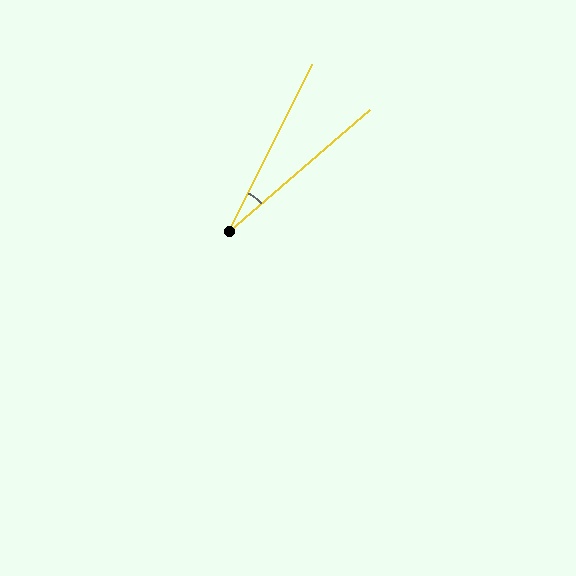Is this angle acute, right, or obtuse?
It is acute.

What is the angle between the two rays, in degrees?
Approximately 23 degrees.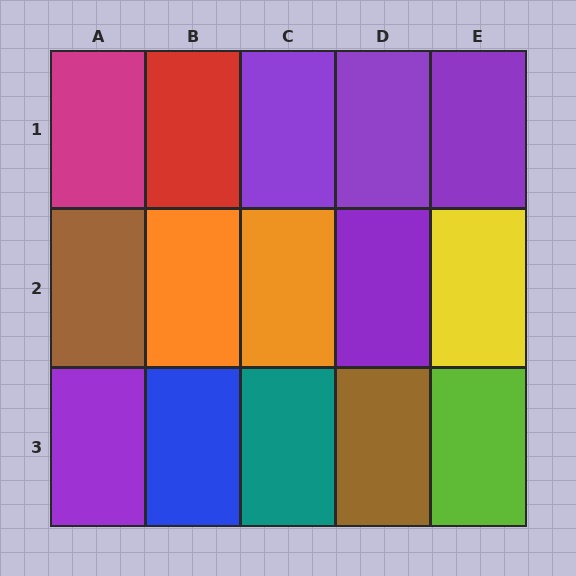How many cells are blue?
1 cell is blue.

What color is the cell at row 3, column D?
Brown.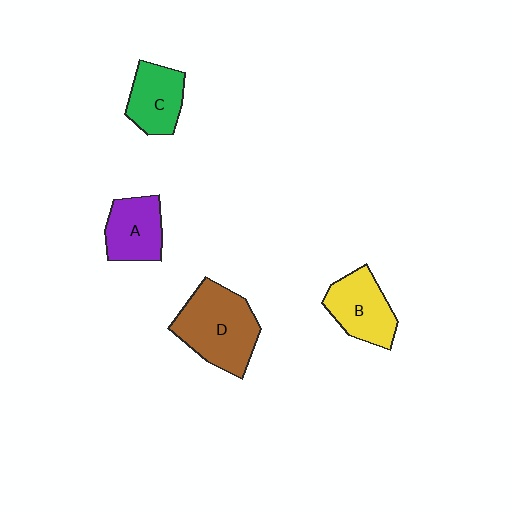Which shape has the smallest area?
Shape C (green).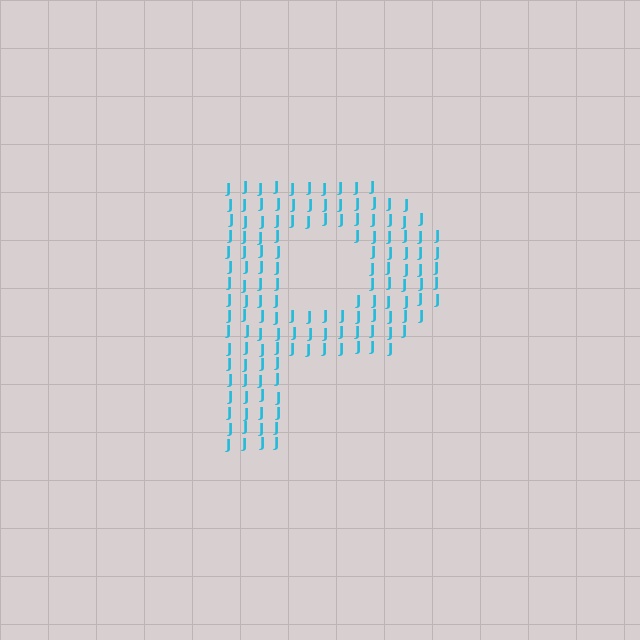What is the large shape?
The large shape is the letter P.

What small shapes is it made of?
It is made of small letter J's.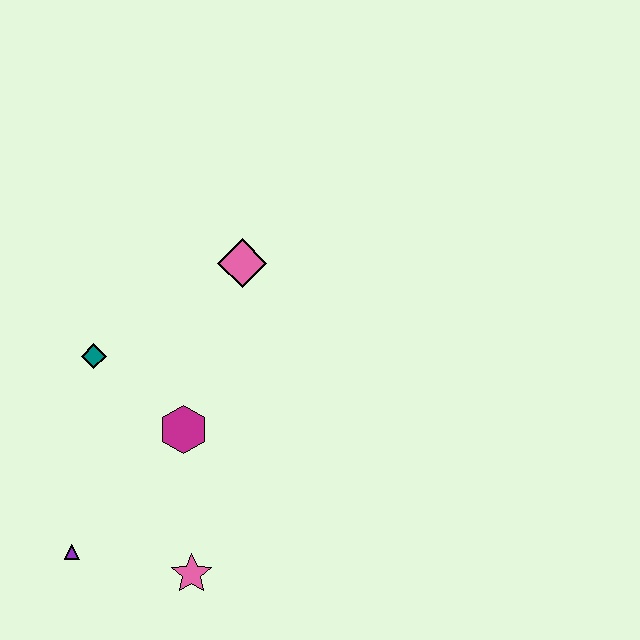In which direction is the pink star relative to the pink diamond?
The pink star is below the pink diamond.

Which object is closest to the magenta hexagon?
The teal diamond is closest to the magenta hexagon.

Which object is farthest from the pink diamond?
The purple triangle is farthest from the pink diamond.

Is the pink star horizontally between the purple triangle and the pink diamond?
Yes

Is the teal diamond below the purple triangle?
No